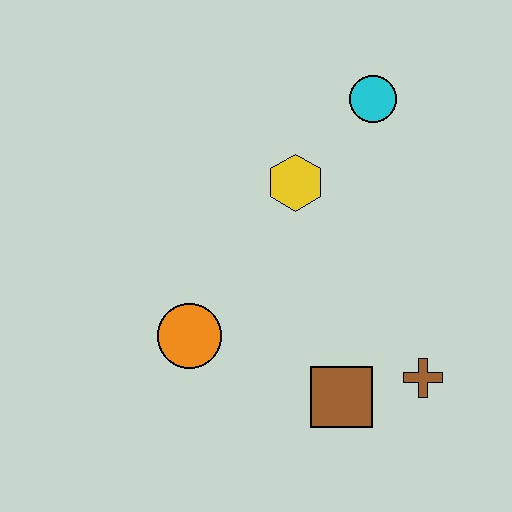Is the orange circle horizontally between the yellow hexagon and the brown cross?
No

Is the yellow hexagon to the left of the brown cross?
Yes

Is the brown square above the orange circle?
No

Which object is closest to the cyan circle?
The yellow hexagon is closest to the cyan circle.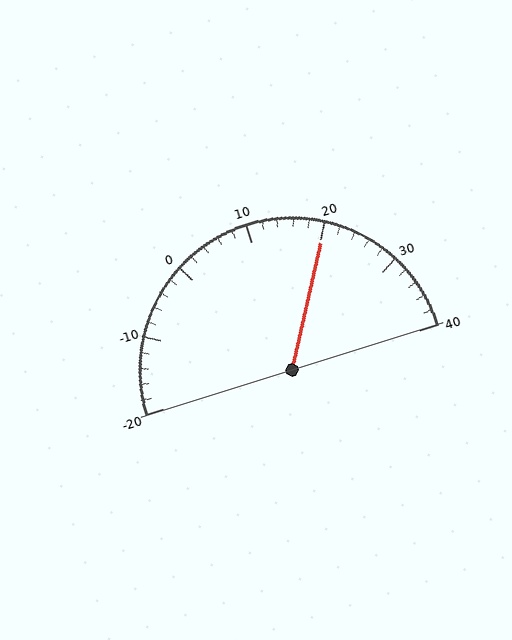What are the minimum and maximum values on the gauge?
The gauge ranges from -20 to 40.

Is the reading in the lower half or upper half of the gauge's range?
The reading is in the upper half of the range (-20 to 40).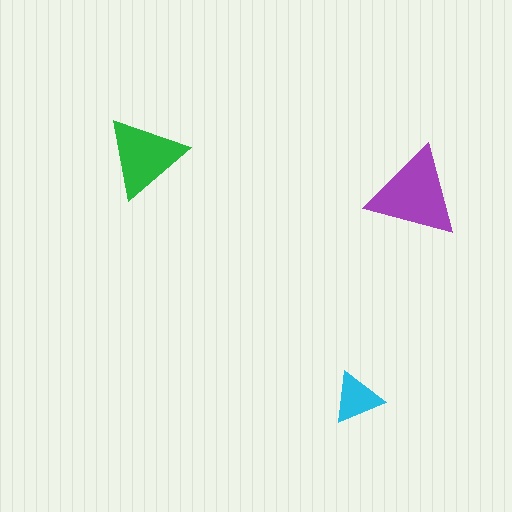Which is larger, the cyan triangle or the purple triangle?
The purple one.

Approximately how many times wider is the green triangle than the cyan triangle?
About 1.5 times wider.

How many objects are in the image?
There are 3 objects in the image.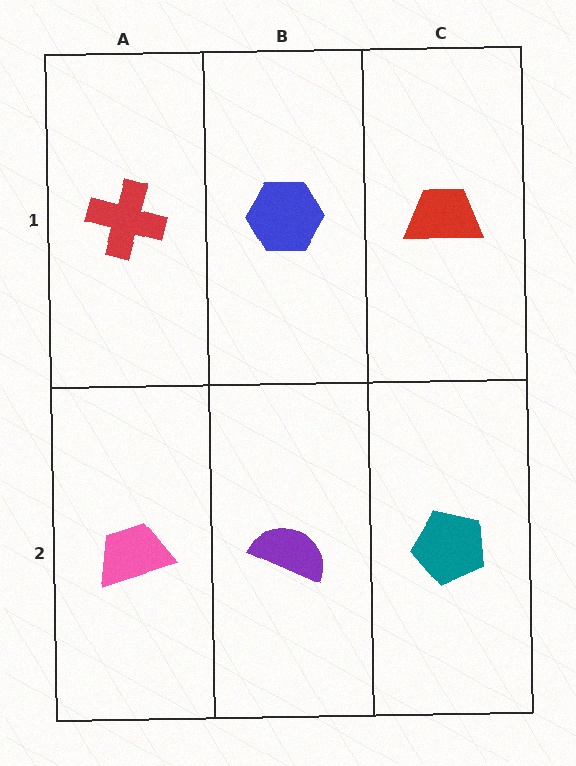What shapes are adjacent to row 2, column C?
A red trapezoid (row 1, column C), a purple semicircle (row 2, column B).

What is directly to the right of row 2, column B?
A teal pentagon.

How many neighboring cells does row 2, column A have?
2.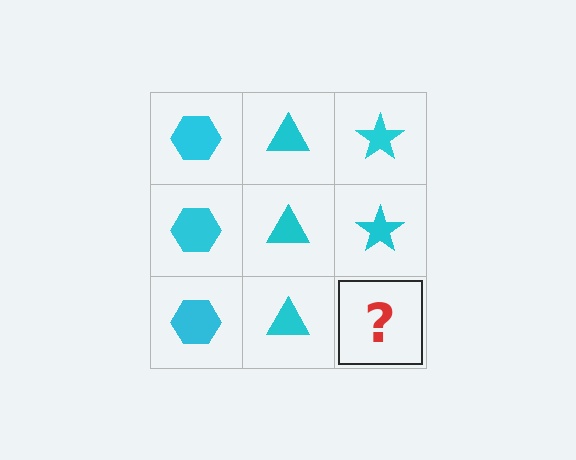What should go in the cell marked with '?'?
The missing cell should contain a cyan star.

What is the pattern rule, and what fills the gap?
The rule is that each column has a consistent shape. The gap should be filled with a cyan star.